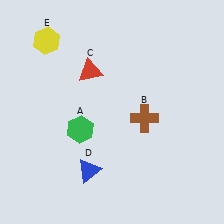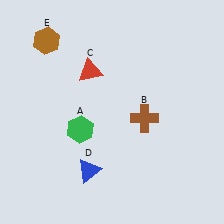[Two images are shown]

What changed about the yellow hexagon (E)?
In Image 1, E is yellow. In Image 2, it changed to brown.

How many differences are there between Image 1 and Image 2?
There is 1 difference between the two images.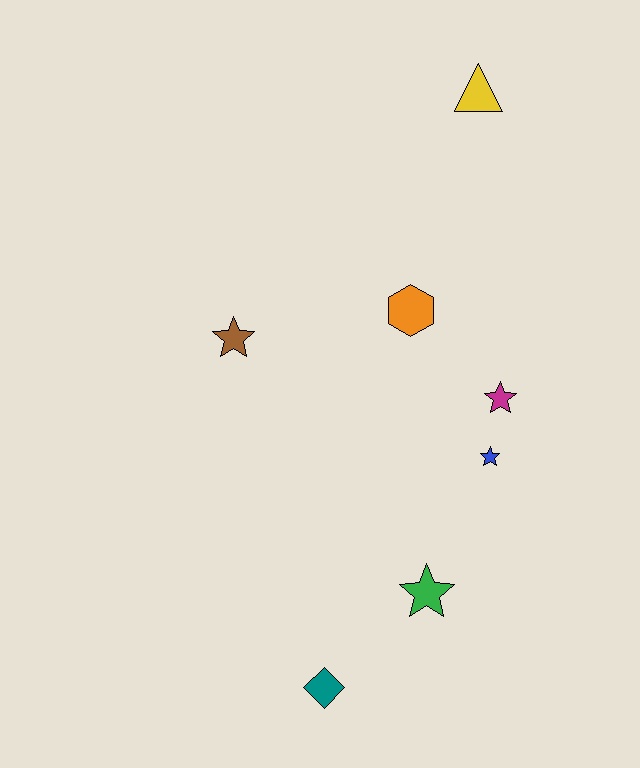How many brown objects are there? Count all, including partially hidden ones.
There is 1 brown object.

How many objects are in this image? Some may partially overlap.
There are 7 objects.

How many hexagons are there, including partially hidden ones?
There is 1 hexagon.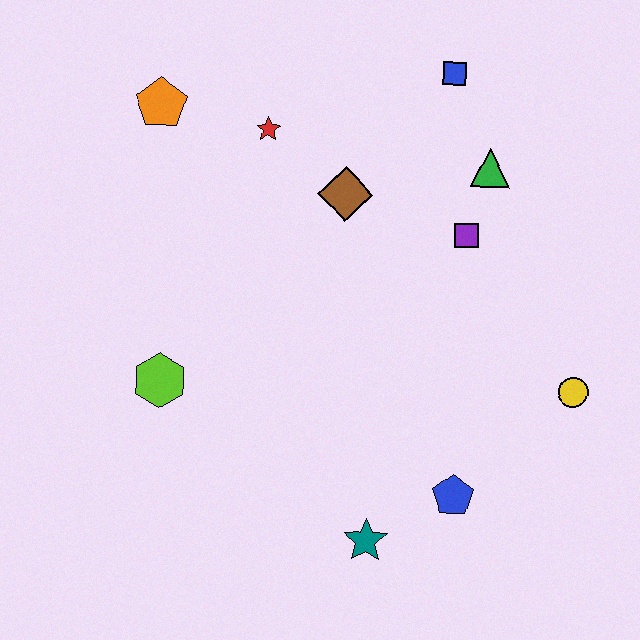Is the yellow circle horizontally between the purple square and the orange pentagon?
No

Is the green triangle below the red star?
Yes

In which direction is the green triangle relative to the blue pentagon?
The green triangle is above the blue pentagon.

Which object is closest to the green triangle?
The purple square is closest to the green triangle.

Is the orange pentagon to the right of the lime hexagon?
No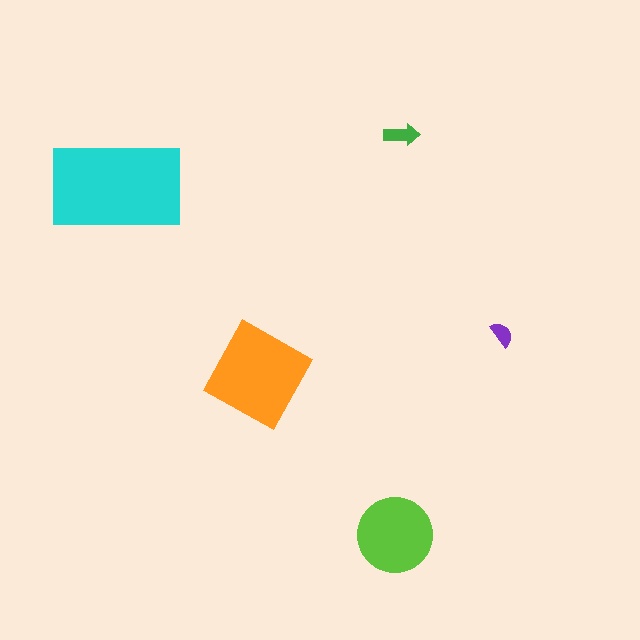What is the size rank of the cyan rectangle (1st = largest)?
1st.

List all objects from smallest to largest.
The purple semicircle, the green arrow, the lime circle, the orange diamond, the cyan rectangle.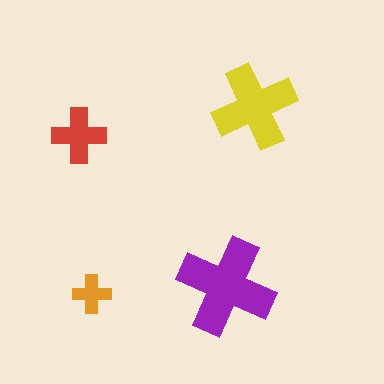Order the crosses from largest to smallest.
the purple one, the yellow one, the red one, the orange one.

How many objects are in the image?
There are 4 objects in the image.